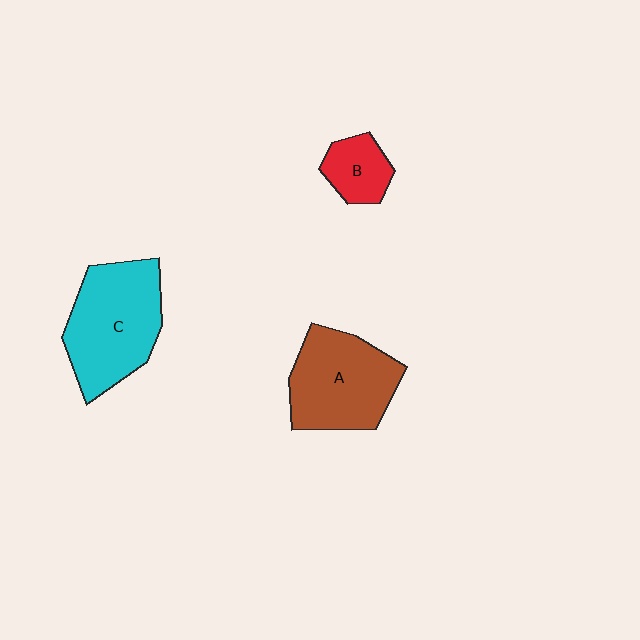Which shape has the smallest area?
Shape B (red).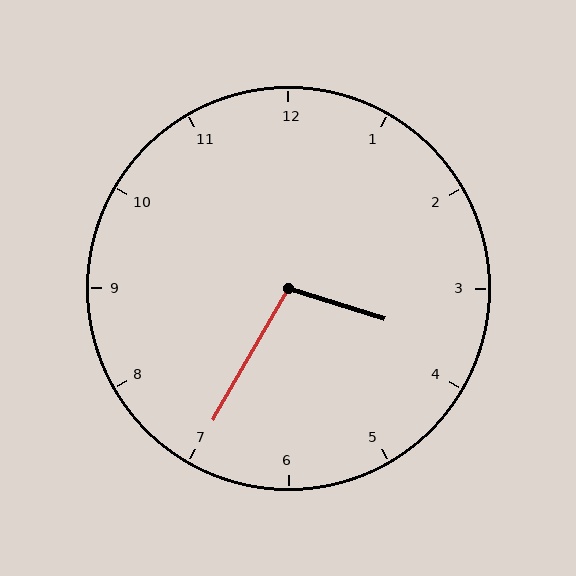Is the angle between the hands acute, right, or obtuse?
It is obtuse.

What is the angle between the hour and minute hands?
Approximately 102 degrees.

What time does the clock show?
3:35.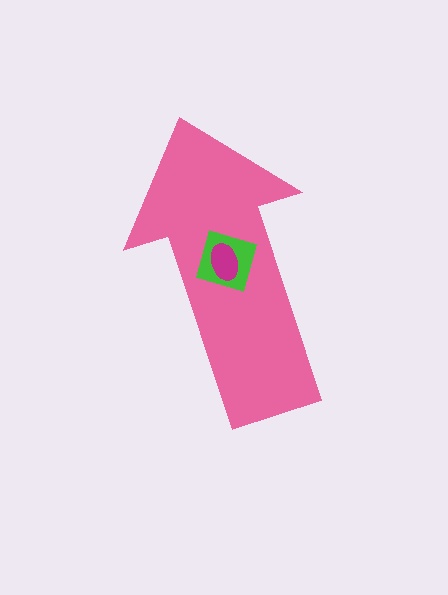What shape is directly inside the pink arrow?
The green diamond.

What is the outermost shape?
The pink arrow.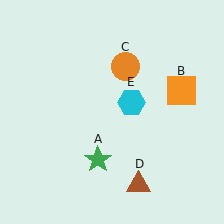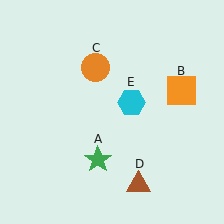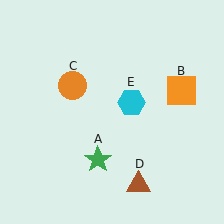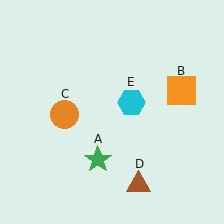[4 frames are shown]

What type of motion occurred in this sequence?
The orange circle (object C) rotated counterclockwise around the center of the scene.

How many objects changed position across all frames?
1 object changed position: orange circle (object C).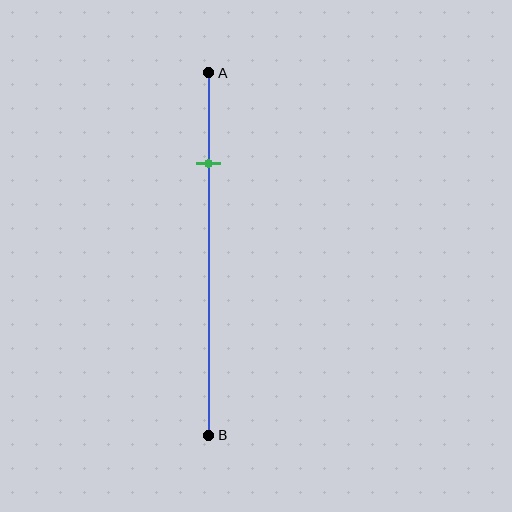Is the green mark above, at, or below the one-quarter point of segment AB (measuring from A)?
The green mark is approximately at the one-quarter point of segment AB.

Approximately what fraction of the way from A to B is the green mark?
The green mark is approximately 25% of the way from A to B.